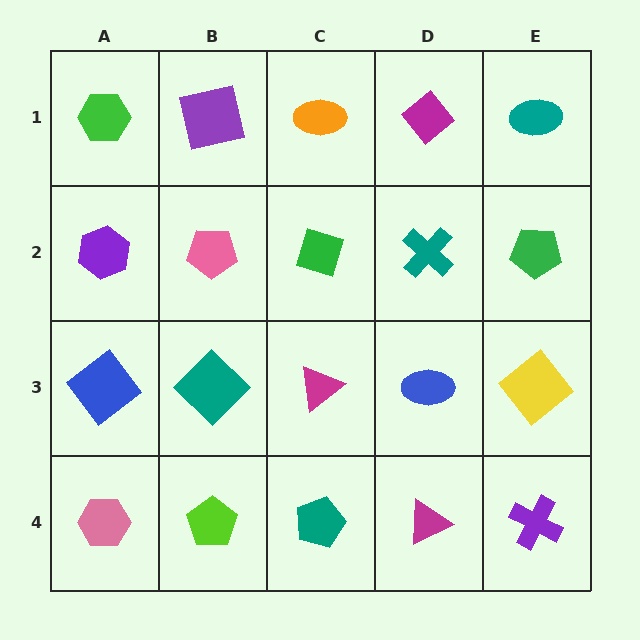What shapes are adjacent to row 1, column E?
A green pentagon (row 2, column E), a magenta diamond (row 1, column D).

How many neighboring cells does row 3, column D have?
4.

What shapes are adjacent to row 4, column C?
A magenta triangle (row 3, column C), a lime pentagon (row 4, column B), a magenta triangle (row 4, column D).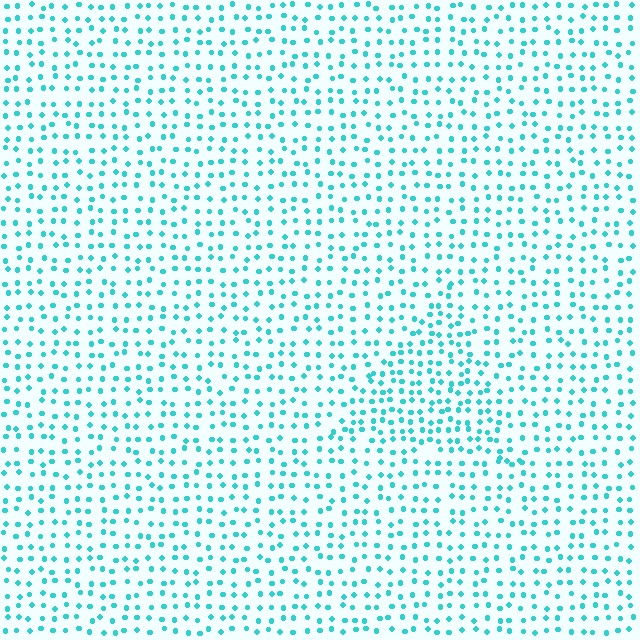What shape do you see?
I see a triangle.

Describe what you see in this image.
The image contains small cyan elements arranged at two different densities. A triangle-shaped region is visible where the elements are more densely packed than the surrounding area.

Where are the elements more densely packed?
The elements are more densely packed inside the triangle boundary.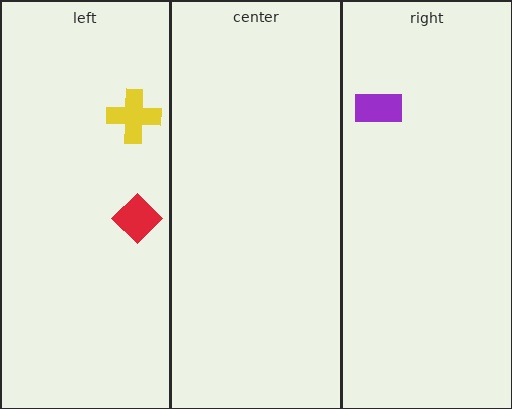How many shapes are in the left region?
2.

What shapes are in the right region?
The purple rectangle.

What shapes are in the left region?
The red diamond, the yellow cross.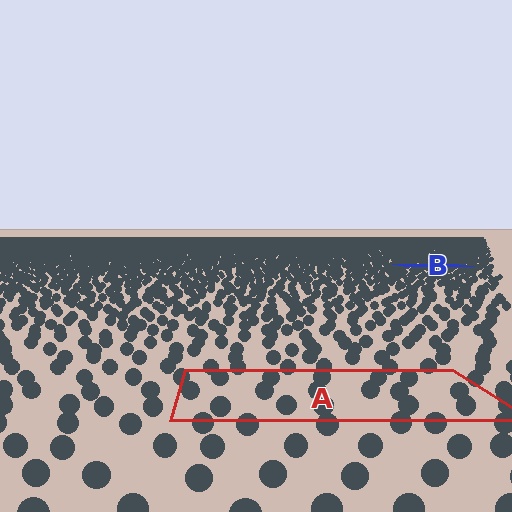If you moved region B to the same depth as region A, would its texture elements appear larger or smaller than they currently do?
They would appear larger. At a closer depth, the same texture elements are projected at a bigger on-screen size.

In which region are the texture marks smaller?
The texture marks are smaller in region B, because it is farther away.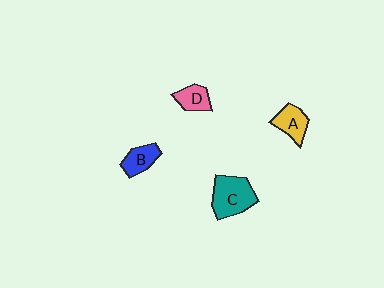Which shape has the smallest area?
Shape D (pink).